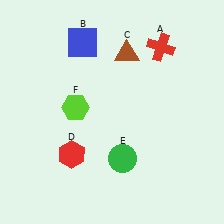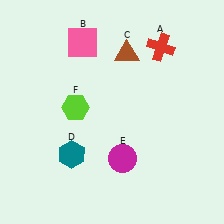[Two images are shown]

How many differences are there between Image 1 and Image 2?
There are 3 differences between the two images.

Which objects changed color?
B changed from blue to pink. D changed from red to teal. E changed from green to magenta.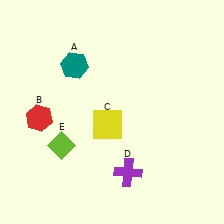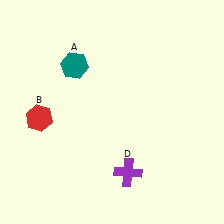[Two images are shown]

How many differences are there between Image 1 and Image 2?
There are 2 differences between the two images.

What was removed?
The lime diamond (E), the yellow square (C) were removed in Image 2.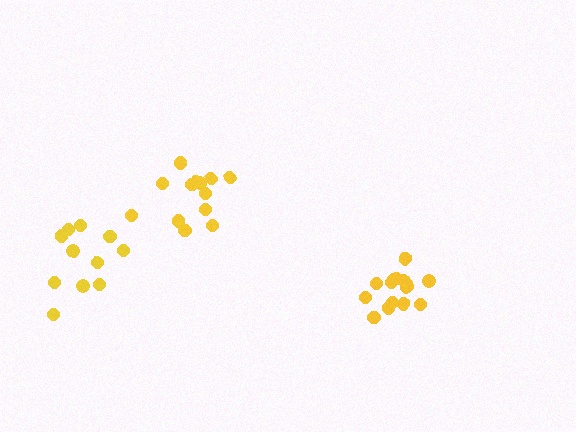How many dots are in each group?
Group 1: 11 dots, Group 2: 13 dots, Group 3: 15 dots (39 total).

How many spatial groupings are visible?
There are 3 spatial groupings.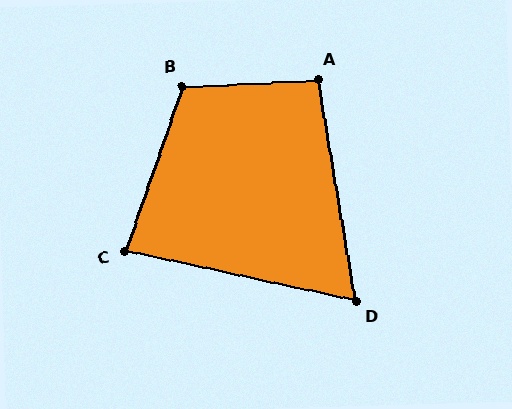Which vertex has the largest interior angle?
B, at approximately 112 degrees.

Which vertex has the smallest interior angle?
D, at approximately 68 degrees.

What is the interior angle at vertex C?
Approximately 83 degrees (acute).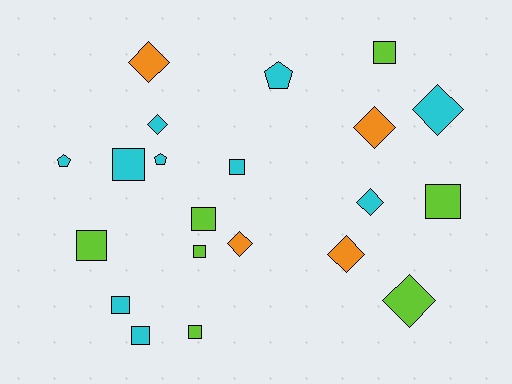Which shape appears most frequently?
Square, with 10 objects.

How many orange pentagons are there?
There are no orange pentagons.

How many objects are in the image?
There are 21 objects.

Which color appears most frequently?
Cyan, with 10 objects.